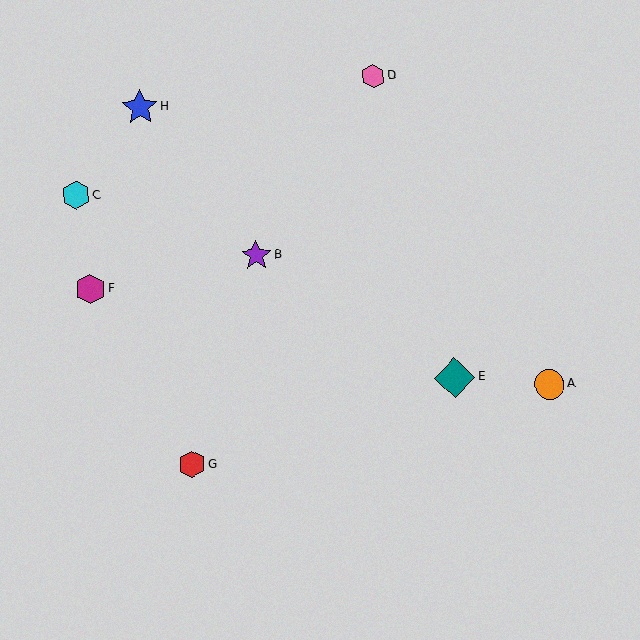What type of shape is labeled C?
Shape C is a cyan hexagon.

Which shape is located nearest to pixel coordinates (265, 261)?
The purple star (labeled B) at (256, 255) is nearest to that location.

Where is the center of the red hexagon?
The center of the red hexagon is at (192, 464).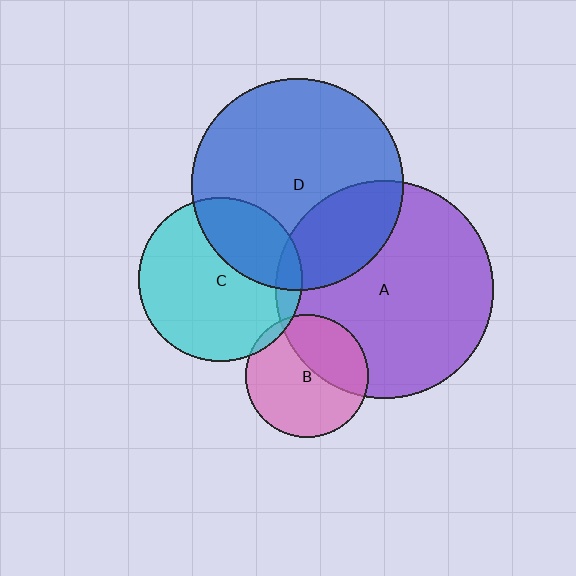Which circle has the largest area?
Circle A (purple).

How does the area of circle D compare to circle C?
Approximately 1.7 times.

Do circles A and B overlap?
Yes.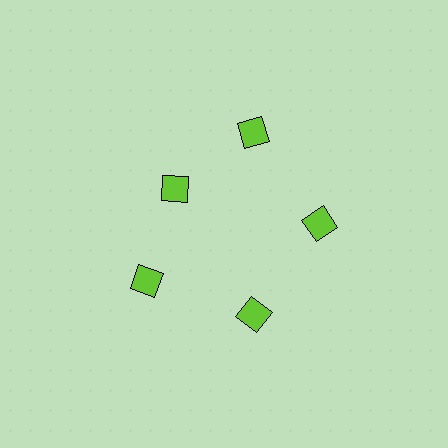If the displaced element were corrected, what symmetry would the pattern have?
It would have 5-fold rotational symmetry — the pattern would map onto itself every 72 degrees.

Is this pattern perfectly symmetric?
No. The 5 lime squares are arranged in a ring, but one element near the 10 o'clock position is pulled inward toward the center, breaking the 5-fold rotational symmetry.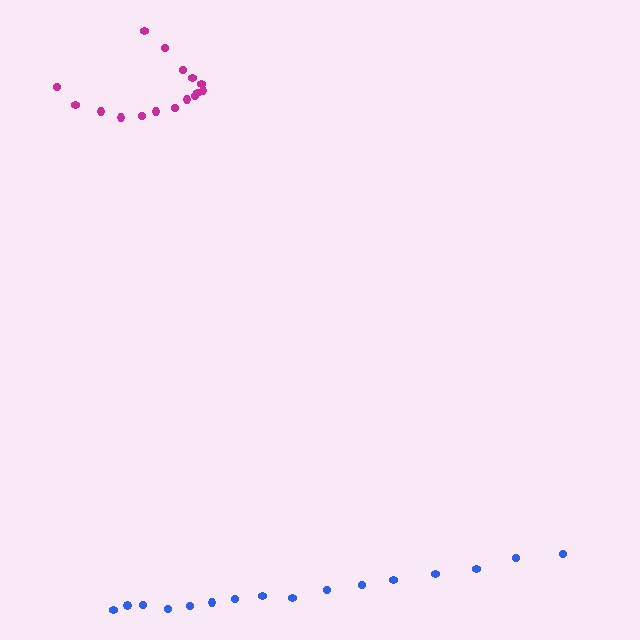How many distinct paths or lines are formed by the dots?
There are 2 distinct paths.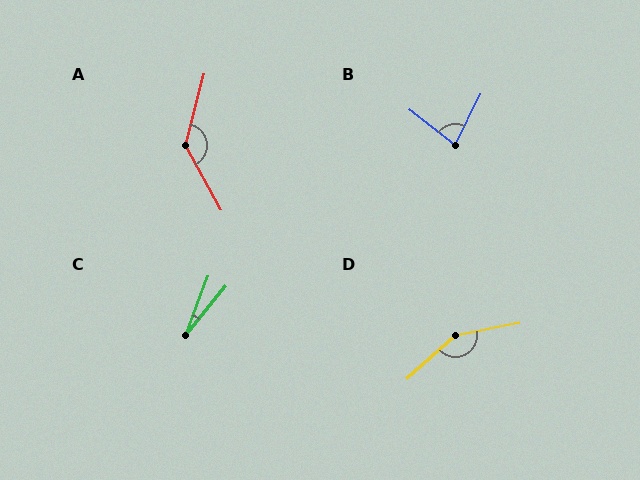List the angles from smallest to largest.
C (18°), B (78°), A (137°), D (149°).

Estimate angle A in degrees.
Approximately 137 degrees.